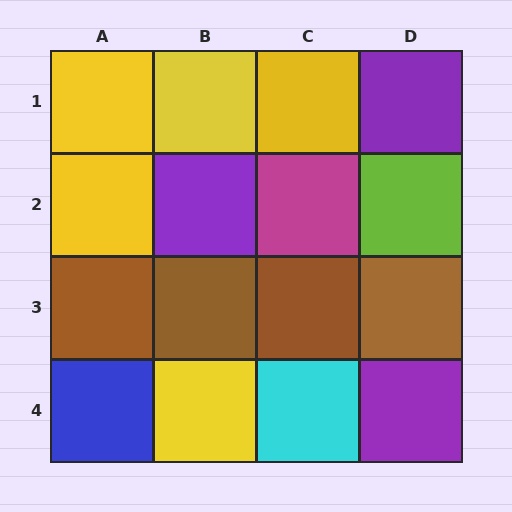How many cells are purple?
3 cells are purple.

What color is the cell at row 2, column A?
Yellow.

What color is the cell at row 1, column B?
Yellow.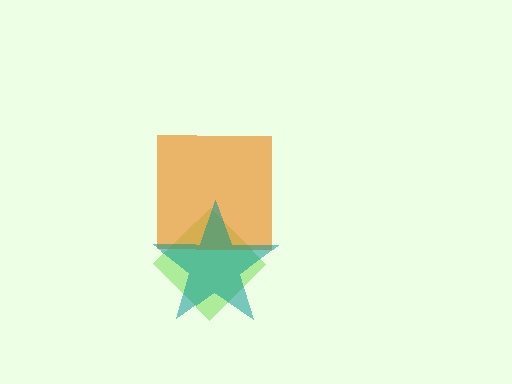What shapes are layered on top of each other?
The layered shapes are: a lime diamond, an orange square, a teal star.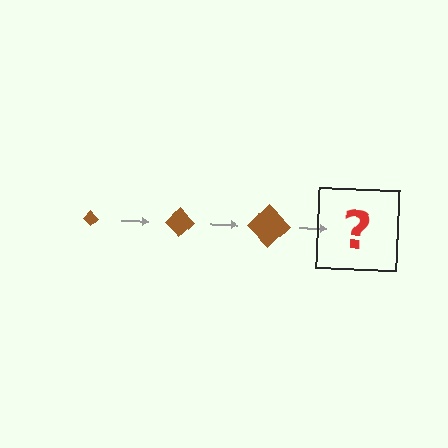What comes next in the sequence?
The next element should be a brown diamond, larger than the previous one.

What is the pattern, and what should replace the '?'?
The pattern is that the diamond gets progressively larger each step. The '?' should be a brown diamond, larger than the previous one.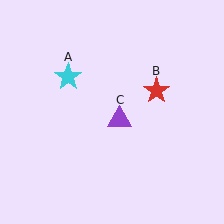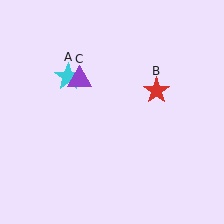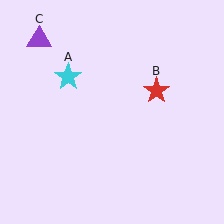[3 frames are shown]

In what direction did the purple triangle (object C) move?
The purple triangle (object C) moved up and to the left.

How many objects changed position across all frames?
1 object changed position: purple triangle (object C).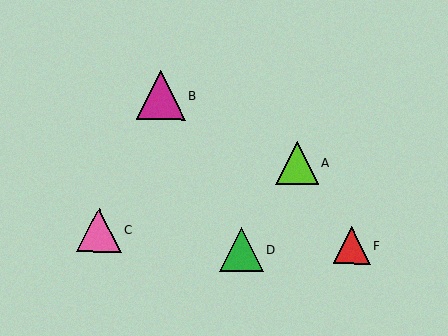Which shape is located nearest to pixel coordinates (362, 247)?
The red triangle (labeled F) at (352, 245) is nearest to that location.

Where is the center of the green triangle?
The center of the green triangle is at (242, 250).